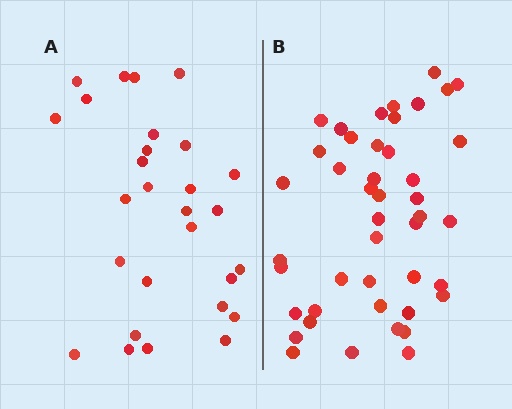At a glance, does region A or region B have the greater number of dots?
Region B (the right region) has more dots.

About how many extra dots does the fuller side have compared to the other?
Region B has approximately 15 more dots than region A.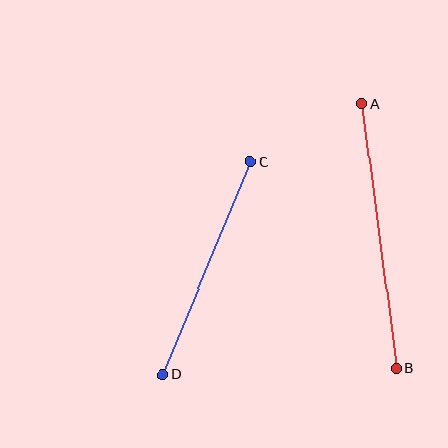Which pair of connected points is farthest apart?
Points A and B are farthest apart.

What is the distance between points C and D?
The distance is approximately 231 pixels.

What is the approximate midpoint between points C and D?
The midpoint is at approximately (207, 268) pixels.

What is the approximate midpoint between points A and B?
The midpoint is at approximately (379, 236) pixels.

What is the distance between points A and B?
The distance is approximately 266 pixels.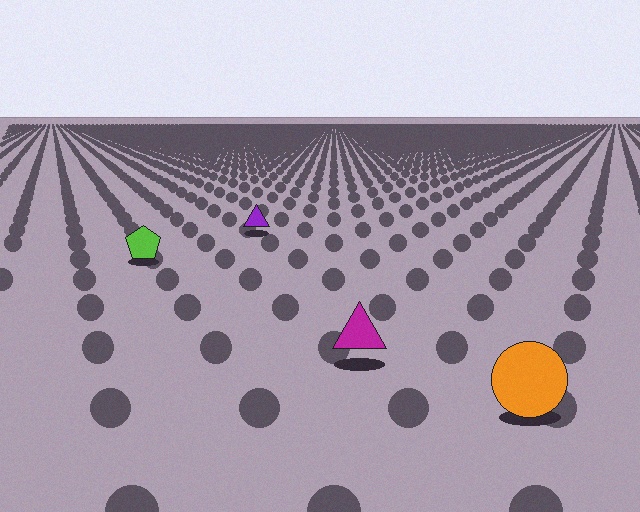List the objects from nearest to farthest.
From nearest to farthest: the orange circle, the magenta triangle, the lime pentagon, the purple triangle.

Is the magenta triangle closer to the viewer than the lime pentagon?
Yes. The magenta triangle is closer — you can tell from the texture gradient: the ground texture is coarser near it.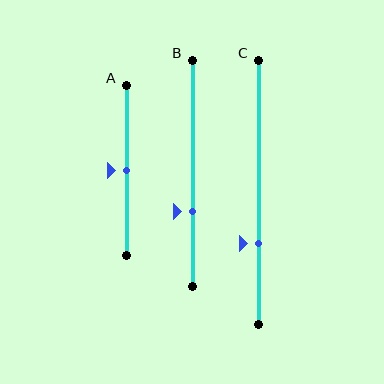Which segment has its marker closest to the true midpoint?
Segment A has its marker closest to the true midpoint.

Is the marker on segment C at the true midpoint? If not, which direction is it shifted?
No, the marker on segment C is shifted downward by about 20% of the segment length.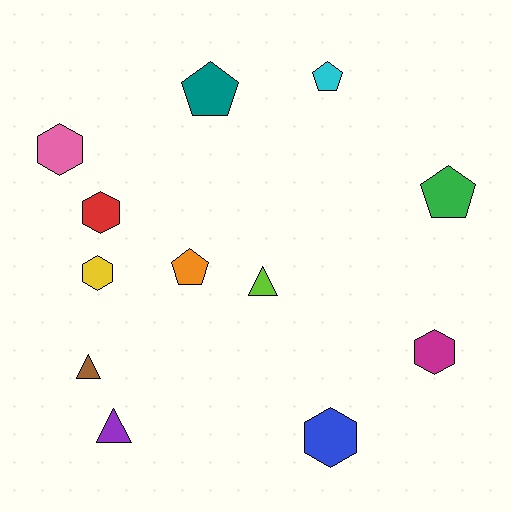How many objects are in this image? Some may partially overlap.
There are 12 objects.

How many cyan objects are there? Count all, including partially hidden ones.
There is 1 cyan object.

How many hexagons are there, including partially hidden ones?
There are 5 hexagons.